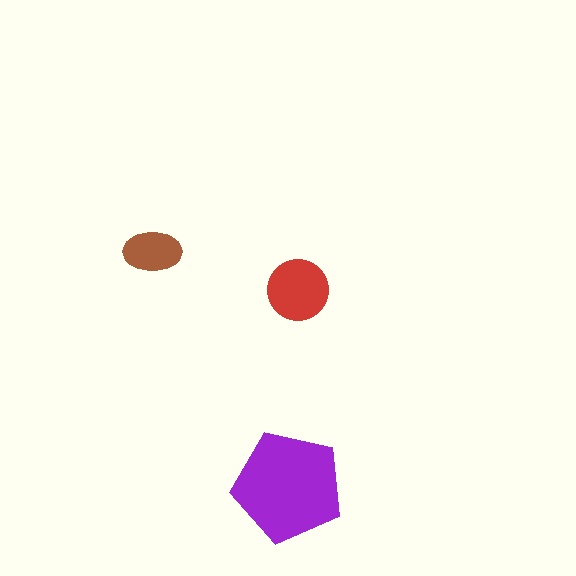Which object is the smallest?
The brown ellipse.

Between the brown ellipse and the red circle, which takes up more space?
The red circle.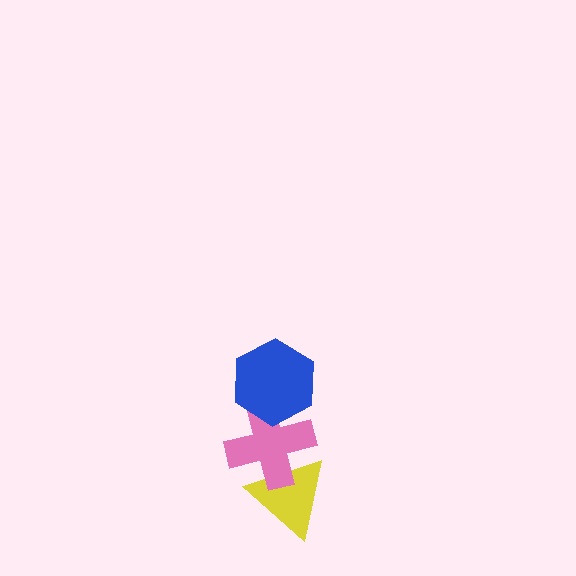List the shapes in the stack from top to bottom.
From top to bottom: the blue hexagon, the pink cross, the yellow triangle.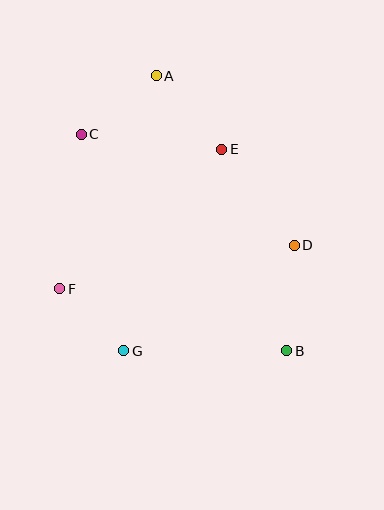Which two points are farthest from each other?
Points A and B are farthest from each other.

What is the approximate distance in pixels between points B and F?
The distance between B and F is approximately 235 pixels.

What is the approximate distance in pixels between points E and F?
The distance between E and F is approximately 214 pixels.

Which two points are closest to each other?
Points F and G are closest to each other.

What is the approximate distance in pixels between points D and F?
The distance between D and F is approximately 239 pixels.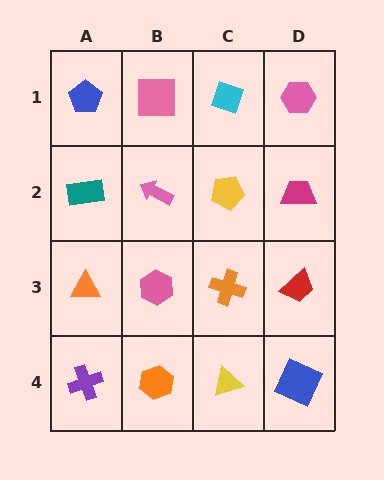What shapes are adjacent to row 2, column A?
A blue pentagon (row 1, column A), an orange triangle (row 3, column A), a pink arrow (row 2, column B).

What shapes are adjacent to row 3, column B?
A pink arrow (row 2, column B), an orange hexagon (row 4, column B), an orange triangle (row 3, column A), an orange cross (row 3, column C).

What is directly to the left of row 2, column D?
A yellow pentagon.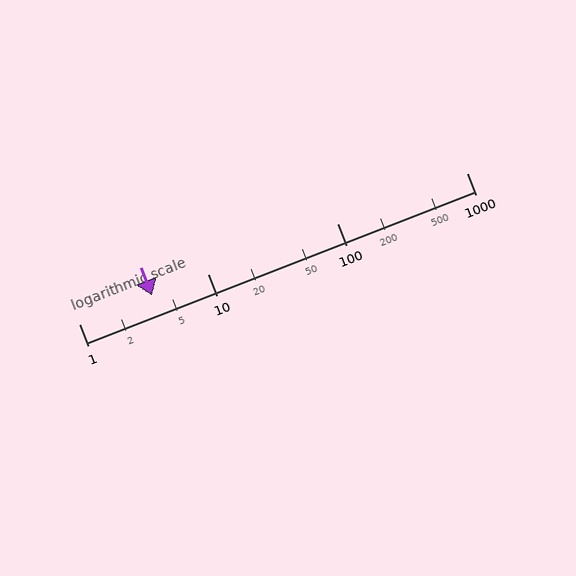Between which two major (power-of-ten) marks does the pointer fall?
The pointer is between 1 and 10.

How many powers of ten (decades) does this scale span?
The scale spans 3 decades, from 1 to 1000.